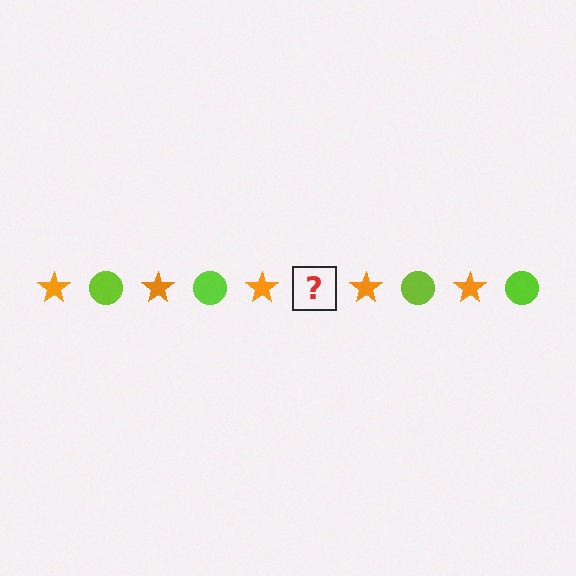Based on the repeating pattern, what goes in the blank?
The blank should be a lime circle.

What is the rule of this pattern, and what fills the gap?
The rule is that the pattern alternates between orange star and lime circle. The gap should be filled with a lime circle.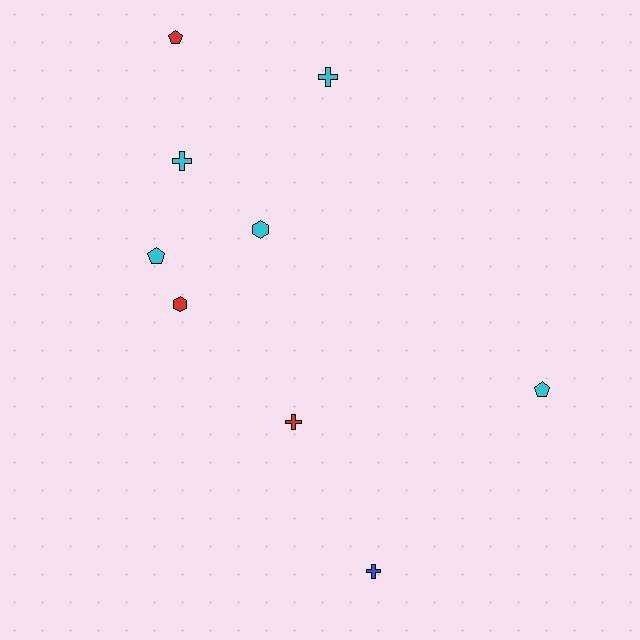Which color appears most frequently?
Cyan, with 5 objects.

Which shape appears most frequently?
Cross, with 4 objects.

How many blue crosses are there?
There is 1 blue cross.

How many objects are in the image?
There are 9 objects.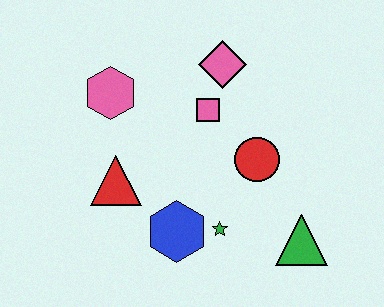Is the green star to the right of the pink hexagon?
Yes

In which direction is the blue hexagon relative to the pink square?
The blue hexagon is below the pink square.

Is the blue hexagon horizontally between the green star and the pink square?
No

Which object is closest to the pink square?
The pink diamond is closest to the pink square.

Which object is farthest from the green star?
The pink hexagon is farthest from the green star.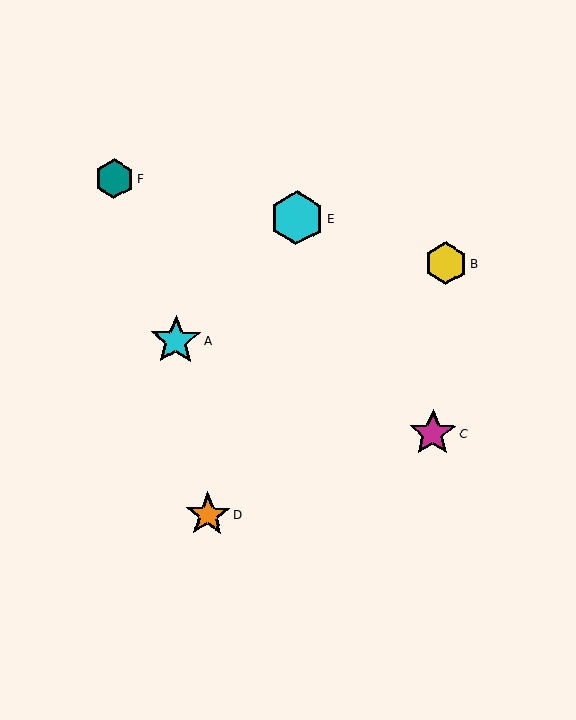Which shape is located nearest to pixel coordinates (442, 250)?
The yellow hexagon (labeled B) at (446, 263) is nearest to that location.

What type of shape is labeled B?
Shape B is a yellow hexagon.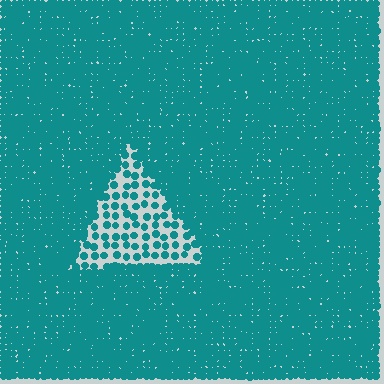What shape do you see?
I see a triangle.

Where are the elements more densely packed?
The elements are more densely packed outside the triangle boundary.